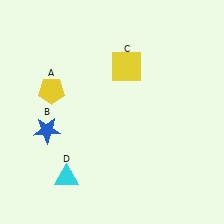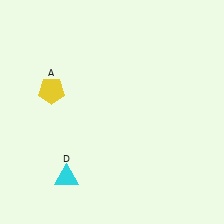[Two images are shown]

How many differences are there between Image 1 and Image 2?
There are 2 differences between the two images.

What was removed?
The yellow square (C), the blue star (B) were removed in Image 2.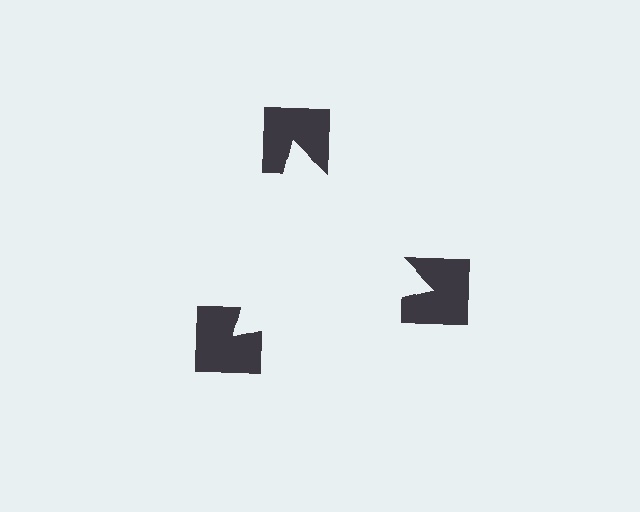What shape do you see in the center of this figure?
An illusory triangle — its edges are inferred from the aligned wedge cuts in the notched squares, not physically drawn.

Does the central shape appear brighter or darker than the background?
It typically appears slightly brighter than the background, even though no actual brightness change is drawn.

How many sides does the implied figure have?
3 sides.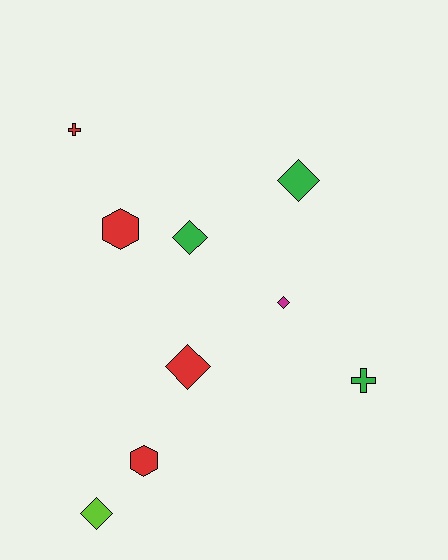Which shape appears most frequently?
Diamond, with 5 objects.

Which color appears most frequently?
Red, with 4 objects.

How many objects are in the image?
There are 9 objects.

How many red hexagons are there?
There are 2 red hexagons.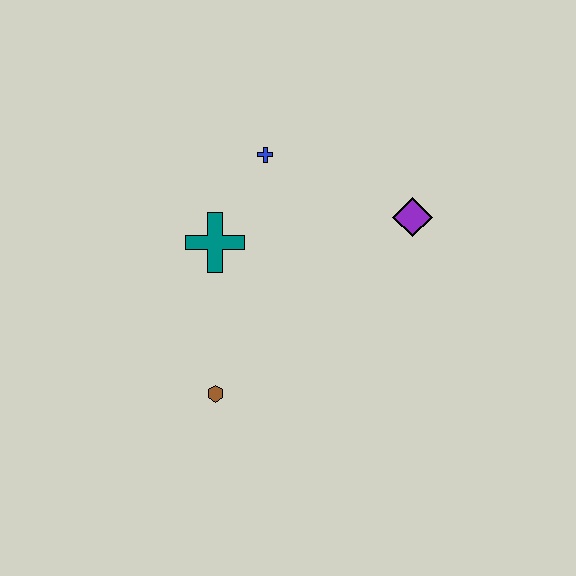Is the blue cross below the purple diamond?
No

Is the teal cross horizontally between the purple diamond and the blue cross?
No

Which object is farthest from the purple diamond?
The brown hexagon is farthest from the purple diamond.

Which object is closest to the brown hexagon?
The teal cross is closest to the brown hexagon.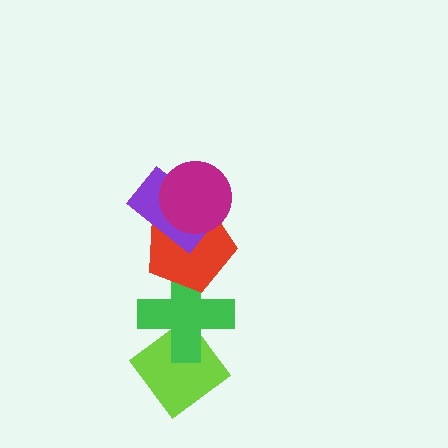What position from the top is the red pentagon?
The red pentagon is 3rd from the top.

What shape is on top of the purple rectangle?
The magenta circle is on top of the purple rectangle.